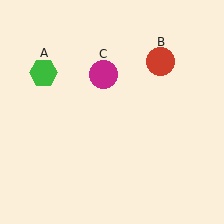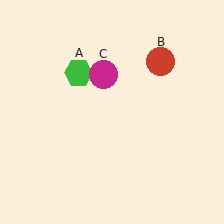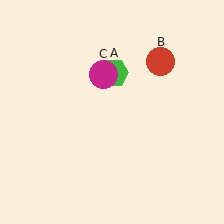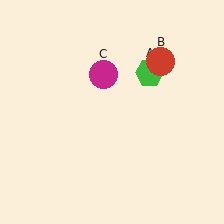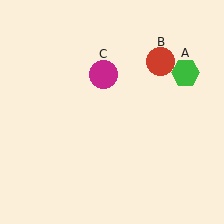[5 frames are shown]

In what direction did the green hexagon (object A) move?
The green hexagon (object A) moved right.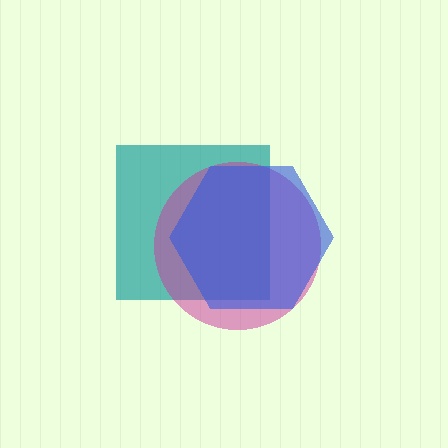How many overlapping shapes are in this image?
There are 3 overlapping shapes in the image.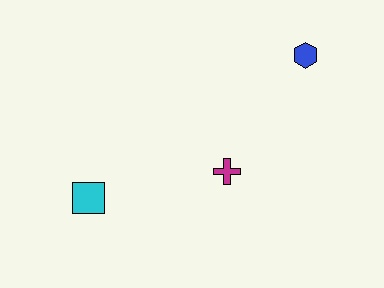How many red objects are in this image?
There are no red objects.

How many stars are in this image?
There are no stars.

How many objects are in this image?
There are 3 objects.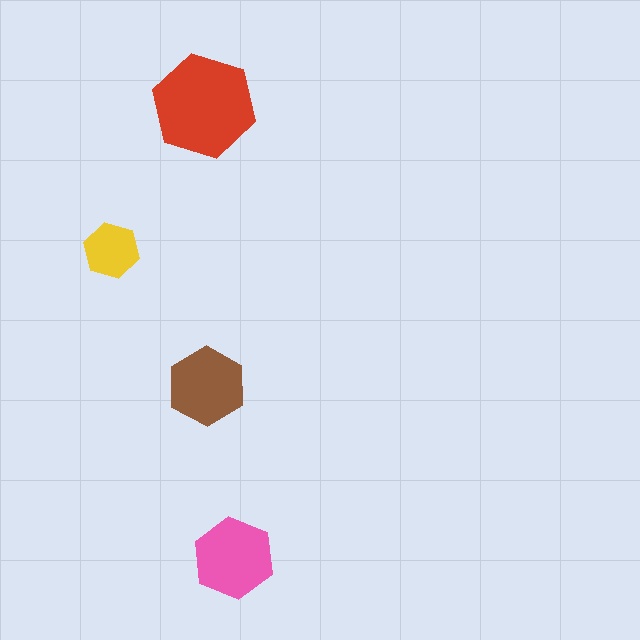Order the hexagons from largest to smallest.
the red one, the pink one, the brown one, the yellow one.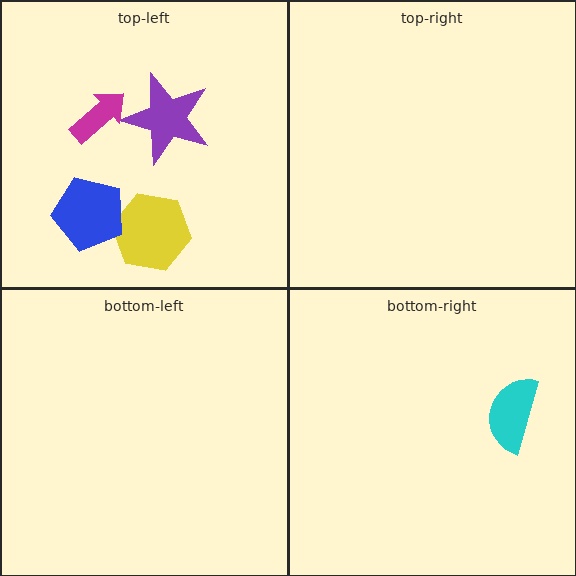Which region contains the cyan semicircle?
The bottom-right region.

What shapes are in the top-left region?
The yellow hexagon, the purple star, the blue pentagon, the magenta arrow.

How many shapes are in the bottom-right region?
1.